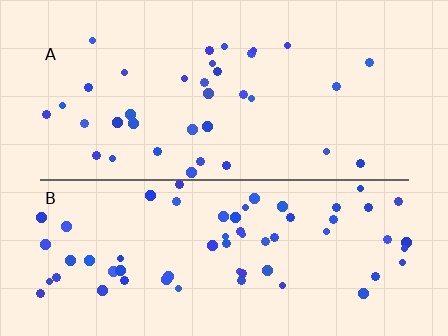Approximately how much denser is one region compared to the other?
Approximately 1.8× — region B over region A.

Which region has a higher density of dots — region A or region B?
B (the bottom).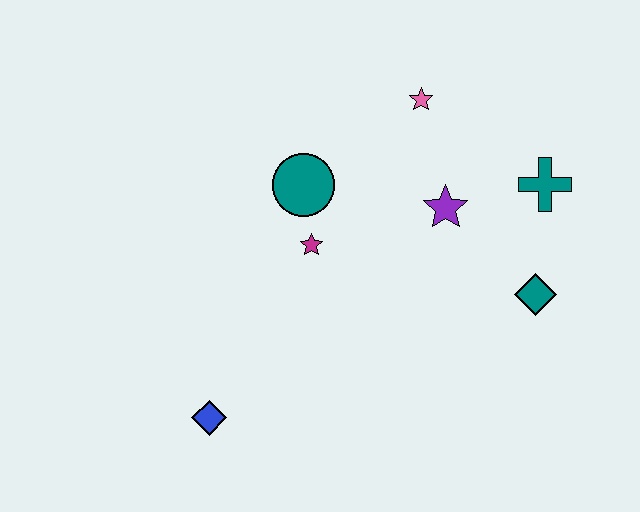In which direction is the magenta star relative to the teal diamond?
The magenta star is to the left of the teal diamond.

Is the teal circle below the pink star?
Yes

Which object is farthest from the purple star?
The blue diamond is farthest from the purple star.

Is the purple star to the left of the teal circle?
No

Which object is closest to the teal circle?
The magenta star is closest to the teal circle.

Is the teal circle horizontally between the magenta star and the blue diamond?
Yes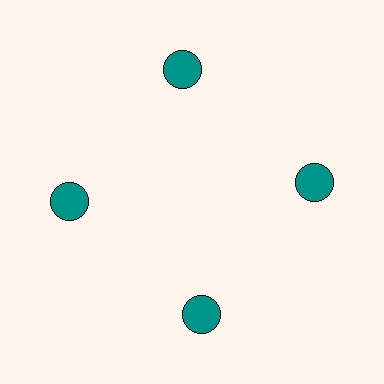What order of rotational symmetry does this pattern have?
This pattern has 4-fold rotational symmetry.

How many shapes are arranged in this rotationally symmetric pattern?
There are 4 shapes, arranged in 4 groups of 1.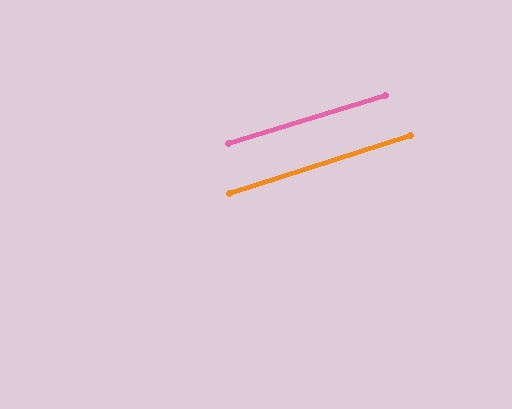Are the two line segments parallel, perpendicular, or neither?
Parallel — their directions differ by only 0.8°.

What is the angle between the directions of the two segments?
Approximately 1 degree.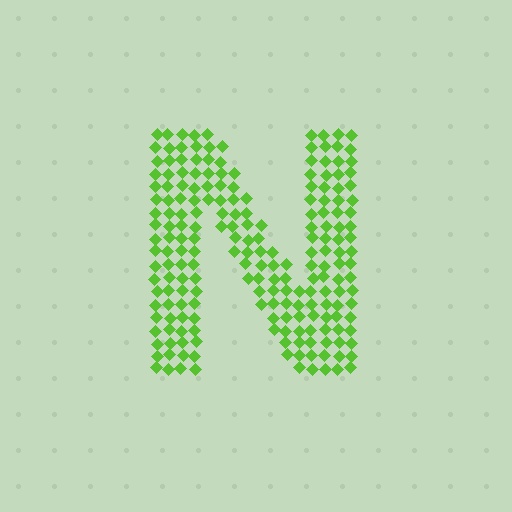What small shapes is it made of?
It is made of small diamonds.